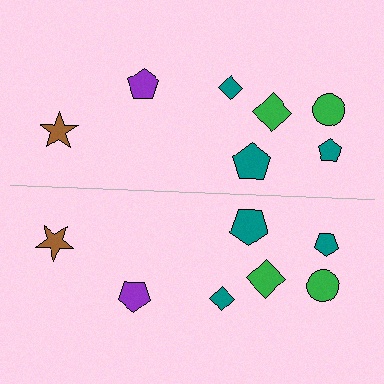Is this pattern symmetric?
Yes, this pattern has bilateral (reflection) symmetry.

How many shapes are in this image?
There are 14 shapes in this image.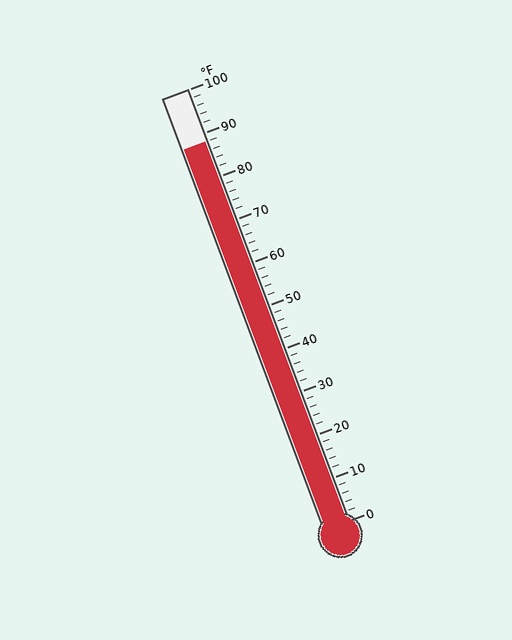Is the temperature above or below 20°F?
The temperature is above 20°F.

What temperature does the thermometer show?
The thermometer shows approximately 88°F.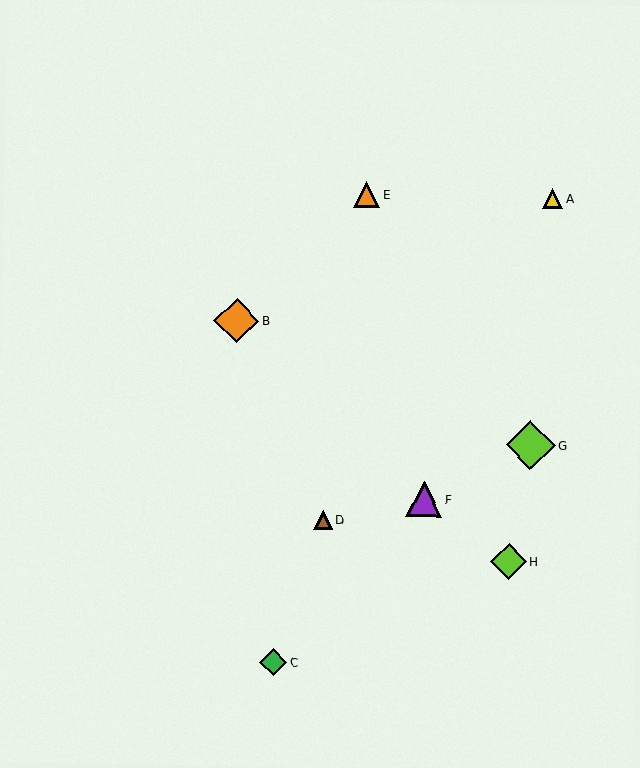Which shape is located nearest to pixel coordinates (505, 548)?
The lime diamond (labeled H) at (509, 561) is nearest to that location.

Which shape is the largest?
The lime diamond (labeled G) is the largest.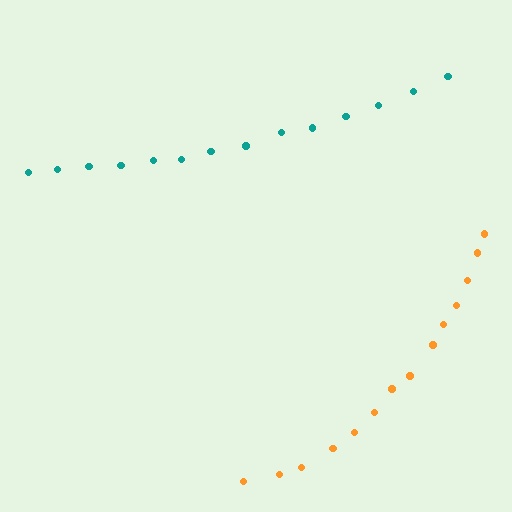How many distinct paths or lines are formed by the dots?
There are 2 distinct paths.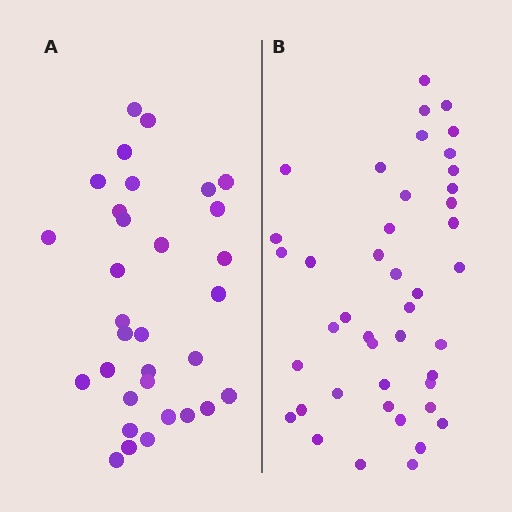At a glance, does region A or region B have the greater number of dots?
Region B (the right region) has more dots.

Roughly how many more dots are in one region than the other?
Region B has roughly 12 or so more dots than region A.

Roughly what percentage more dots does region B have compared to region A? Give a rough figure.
About 35% more.